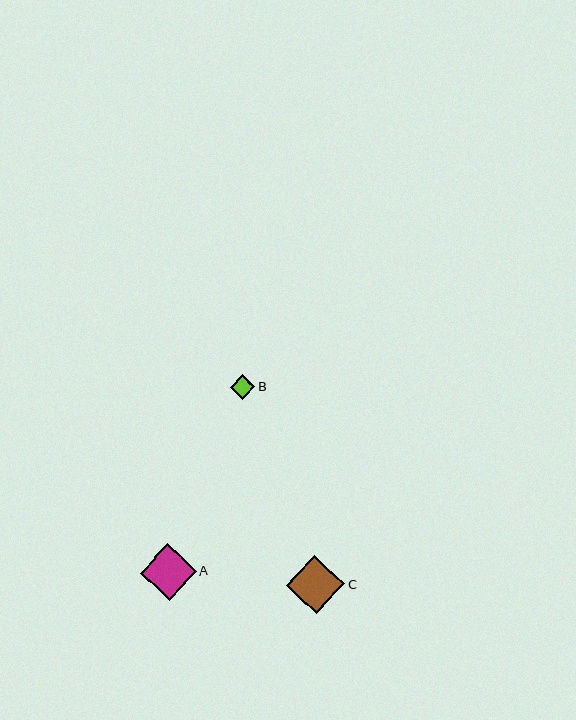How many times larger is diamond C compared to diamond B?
Diamond C is approximately 2.3 times the size of diamond B.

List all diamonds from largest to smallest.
From largest to smallest: C, A, B.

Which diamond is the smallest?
Diamond B is the smallest with a size of approximately 25 pixels.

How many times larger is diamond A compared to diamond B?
Diamond A is approximately 2.3 times the size of diamond B.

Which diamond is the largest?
Diamond C is the largest with a size of approximately 58 pixels.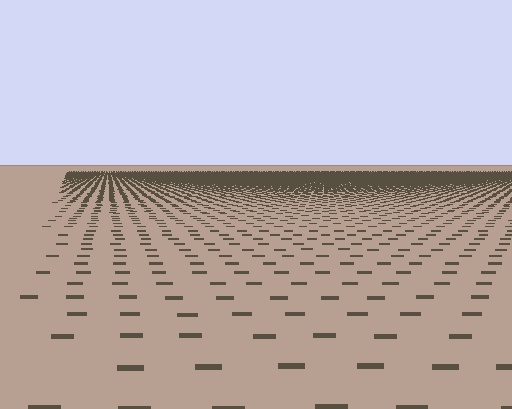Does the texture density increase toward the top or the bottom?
Density increases toward the top.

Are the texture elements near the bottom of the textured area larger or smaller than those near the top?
Larger. Near the bottom, elements are closer to the viewer and appear at a bigger on-screen size.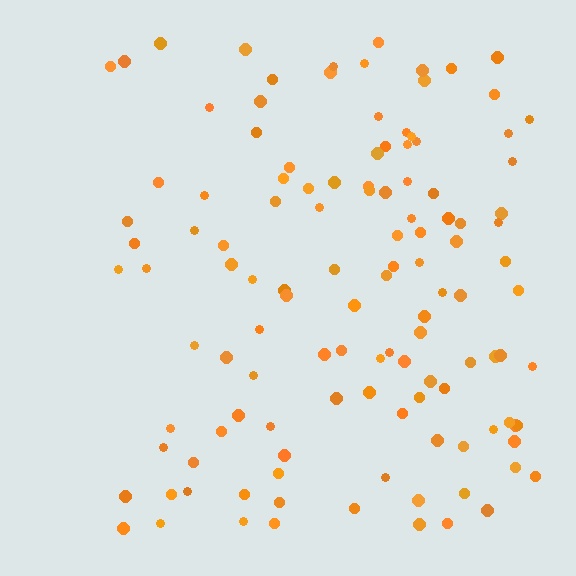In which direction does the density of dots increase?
From left to right, with the right side densest.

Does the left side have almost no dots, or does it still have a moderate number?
Still a moderate number, just noticeably fewer than the right.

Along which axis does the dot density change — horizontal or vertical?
Horizontal.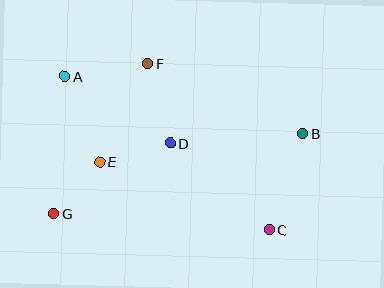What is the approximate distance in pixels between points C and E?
The distance between C and E is approximately 183 pixels.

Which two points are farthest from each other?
Points B and G are farthest from each other.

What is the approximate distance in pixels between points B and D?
The distance between B and D is approximately 133 pixels.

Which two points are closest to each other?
Points E and G are closest to each other.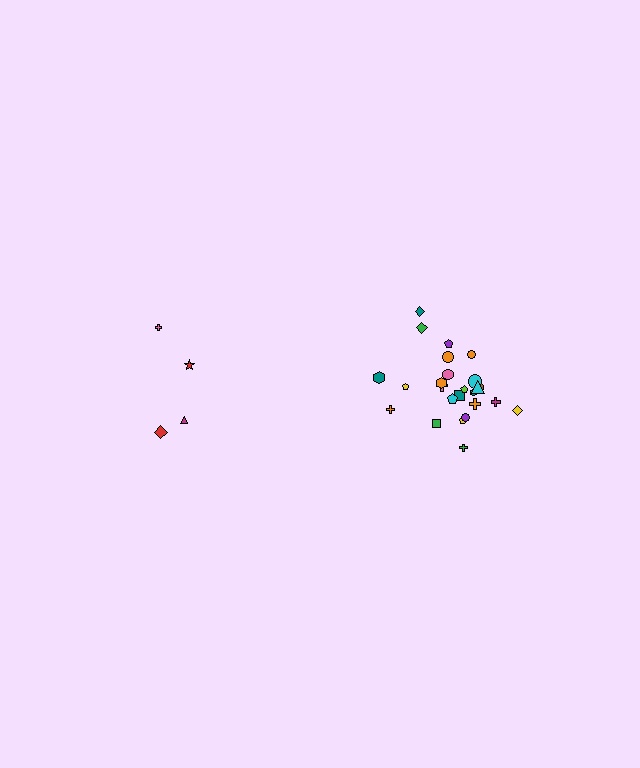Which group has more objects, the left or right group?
The right group.